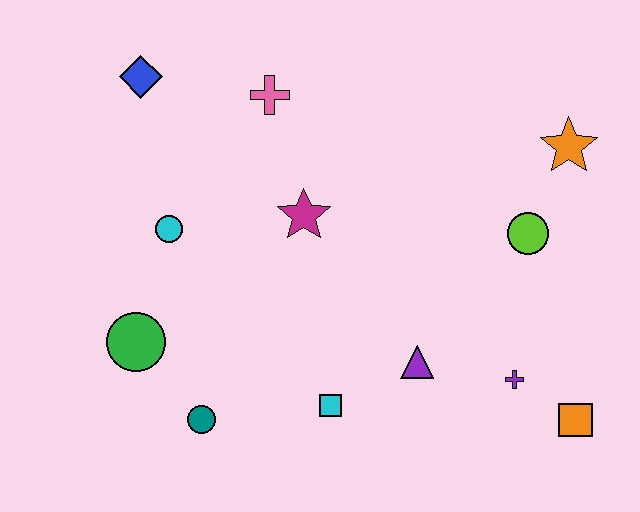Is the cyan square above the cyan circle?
No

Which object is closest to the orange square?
The purple cross is closest to the orange square.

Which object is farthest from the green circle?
The orange star is farthest from the green circle.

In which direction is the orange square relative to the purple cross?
The orange square is to the right of the purple cross.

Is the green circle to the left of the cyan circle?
Yes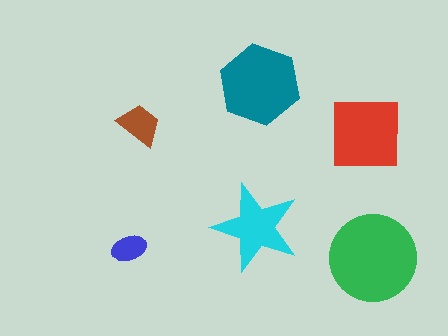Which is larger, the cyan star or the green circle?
The green circle.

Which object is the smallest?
The blue ellipse.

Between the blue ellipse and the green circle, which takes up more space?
The green circle.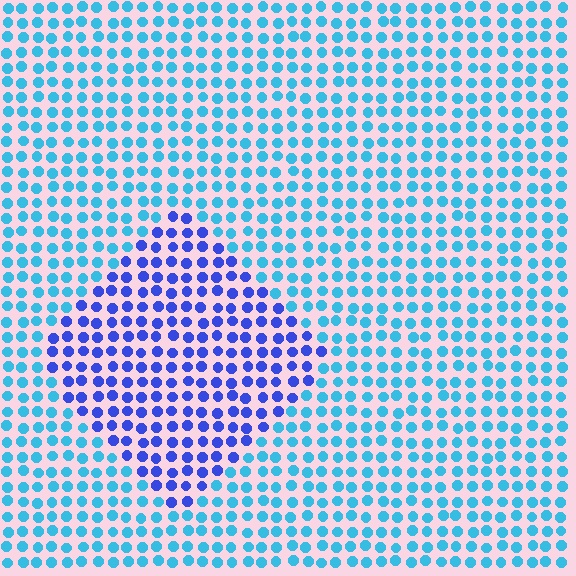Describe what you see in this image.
The image is filled with small cyan elements in a uniform arrangement. A diamond-shaped region is visible where the elements are tinted to a slightly different hue, forming a subtle color boundary.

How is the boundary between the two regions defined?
The boundary is defined purely by a slight shift in hue (about 41 degrees). Spacing, size, and orientation are identical on both sides.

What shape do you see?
I see a diamond.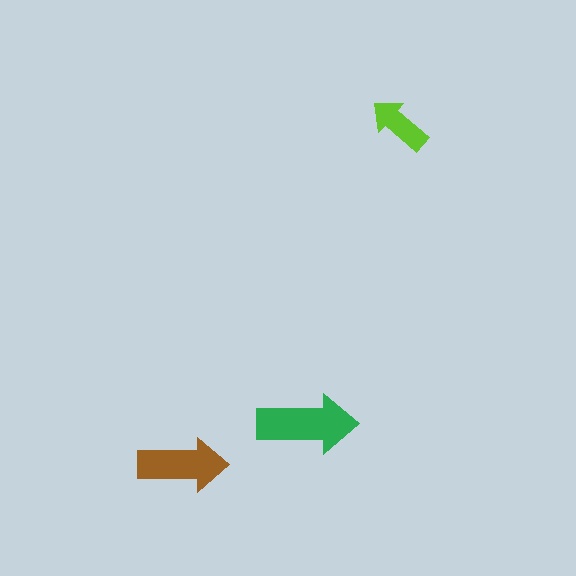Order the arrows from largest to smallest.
the green one, the brown one, the lime one.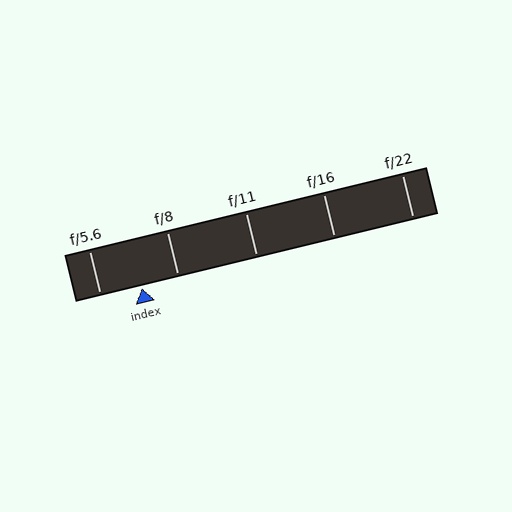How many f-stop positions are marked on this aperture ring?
There are 5 f-stop positions marked.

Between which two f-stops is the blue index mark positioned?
The index mark is between f/5.6 and f/8.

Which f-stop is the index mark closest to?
The index mark is closest to f/8.